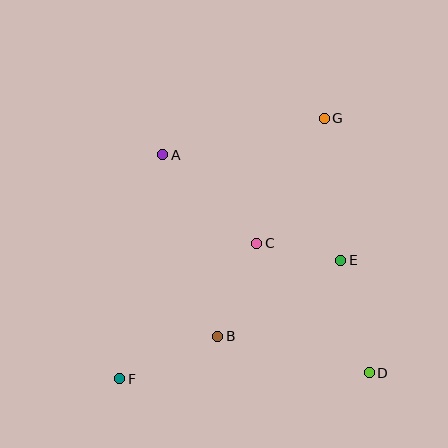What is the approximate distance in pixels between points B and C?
The distance between B and C is approximately 101 pixels.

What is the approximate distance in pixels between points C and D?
The distance between C and D is approximately 171 pixels.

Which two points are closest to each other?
Points C and E are closest to each other.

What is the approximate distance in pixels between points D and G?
The distance between D and G is approximately 258 pixels.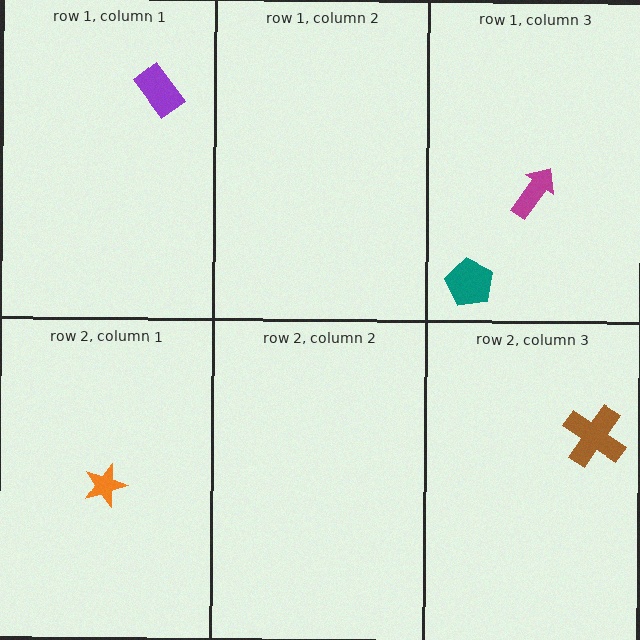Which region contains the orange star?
The row 2, column 1 region.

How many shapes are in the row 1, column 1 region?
1.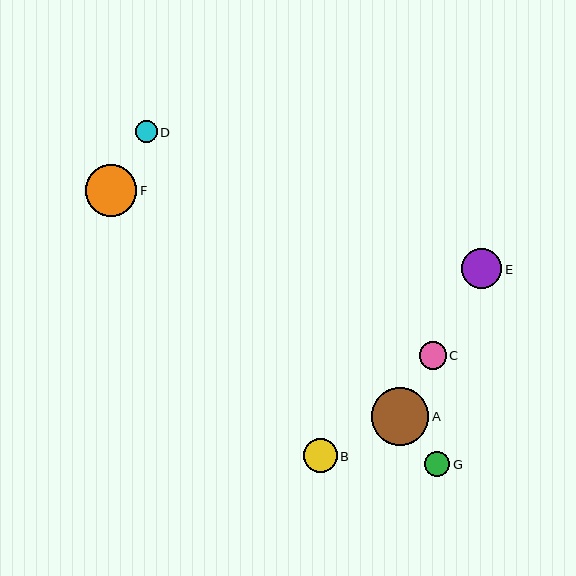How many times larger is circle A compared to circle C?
Circle A is approximately 2.1 times the size of circle C.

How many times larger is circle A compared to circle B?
Circle A is approximately 1.7 times the size of circle B.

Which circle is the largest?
Circle A is the largest with a size of approximately 58 pixels.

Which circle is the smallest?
Circle D is the smallest with a size of approximately 22 pixels.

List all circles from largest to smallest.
From largest to smallest: A, F, E, B, C, G, D.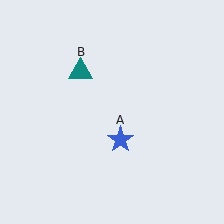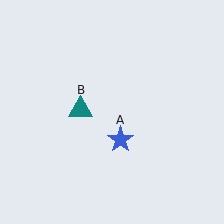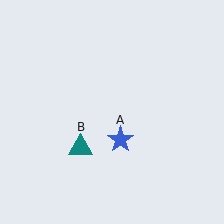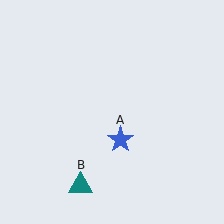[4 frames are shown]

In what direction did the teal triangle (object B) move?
The teal triangle (object B) moved down.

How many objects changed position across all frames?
1 object changed position: teal triangle (object B).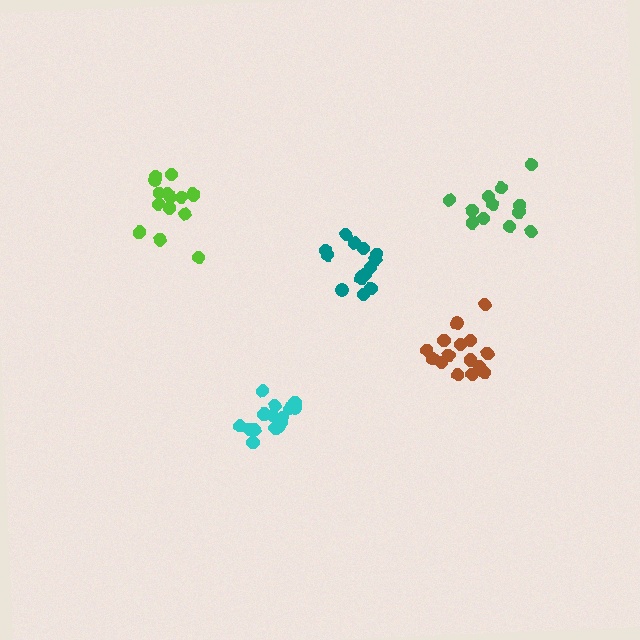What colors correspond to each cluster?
The clusters are colored: lime, teal, brown, cyan, green.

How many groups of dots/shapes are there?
There are 5 groups.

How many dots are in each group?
Group 1: 15 dots, Group 2: 14 dots, Group 3: 15 dots, Group 4: 16 dots, Group 5: 12 dots (72 total).